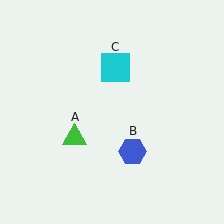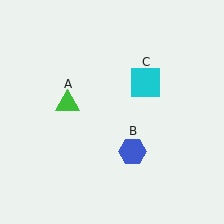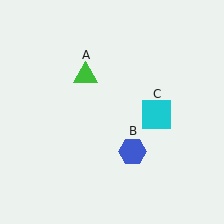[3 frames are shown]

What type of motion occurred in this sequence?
The green triangle (object A), cyan square (object C) rotated clockwise around the center of the scene.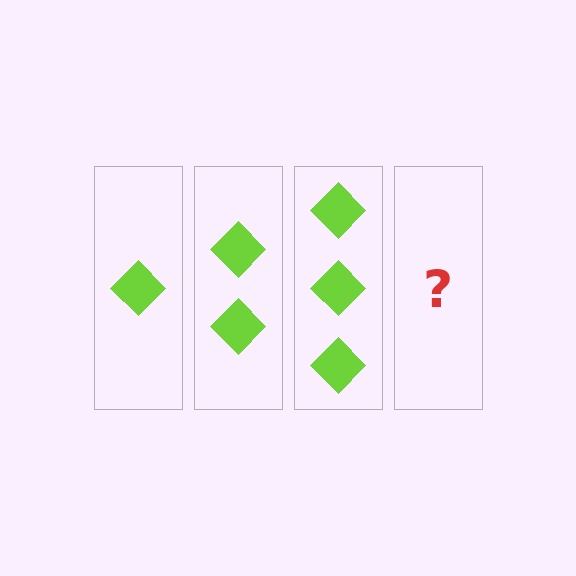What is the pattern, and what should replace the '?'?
The pattern is that each step adds one more diamond. The '?' should be 4 diamonds.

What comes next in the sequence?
The next element should be 4 diamonds.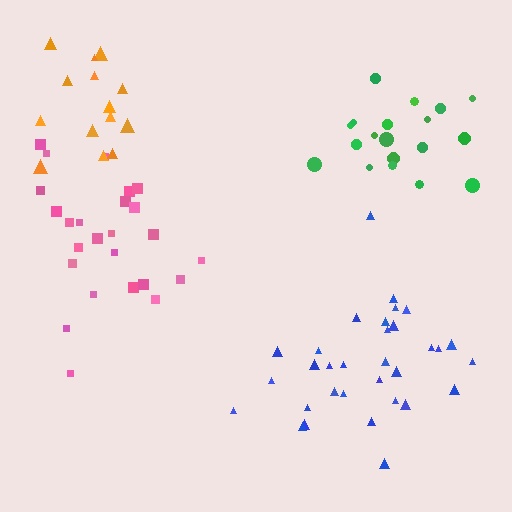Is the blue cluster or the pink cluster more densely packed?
Pink.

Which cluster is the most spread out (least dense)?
Blue.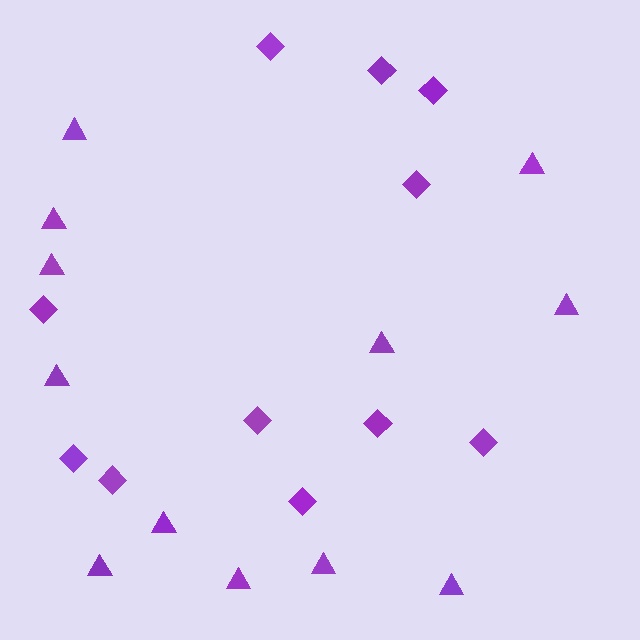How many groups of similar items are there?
There are 2 groups: one group of diamonds (11) and one group of triangles (12).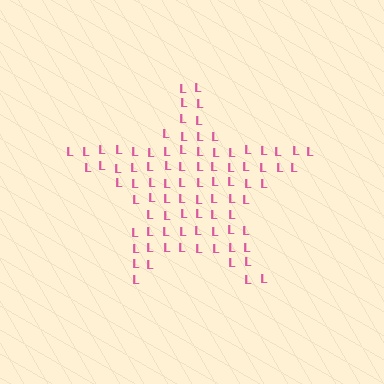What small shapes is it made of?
It is made of small letter L's.